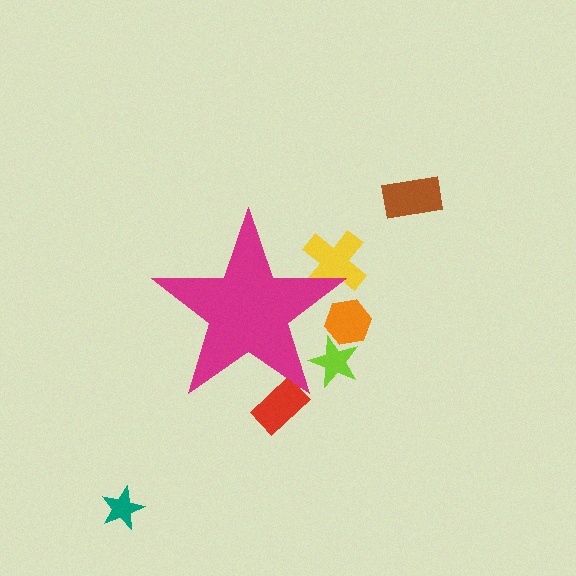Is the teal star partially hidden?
No, the teal star is fully visible.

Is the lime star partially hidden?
Yes, the lime star is partially hidden behind the magenta star.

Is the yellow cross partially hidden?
Yes, the yellow cross is partially hidden behind the magenta star.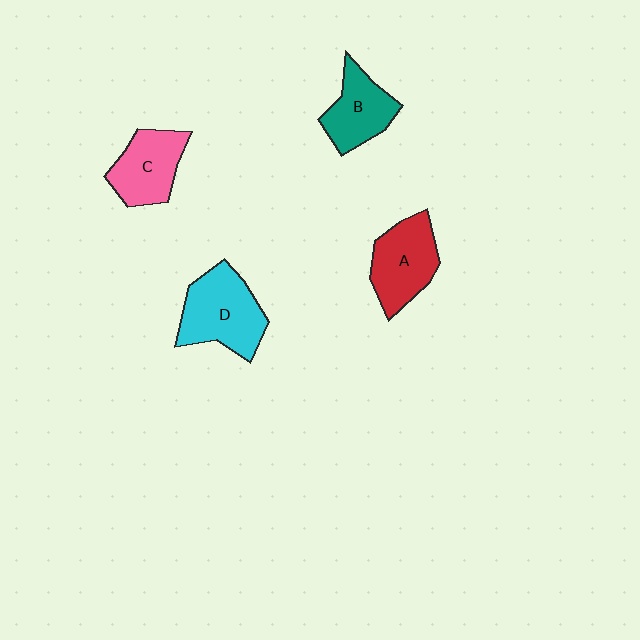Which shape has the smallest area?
Shape B (teal).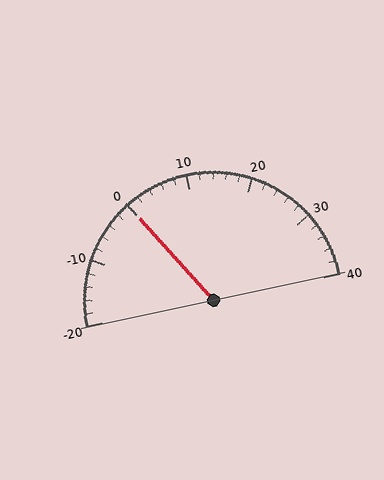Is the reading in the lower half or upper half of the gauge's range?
The reading is in the lower half of the range (-20 to 40).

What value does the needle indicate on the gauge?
The needle indicates approximately 0.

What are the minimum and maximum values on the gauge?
The gauge ranges from -20 to 40.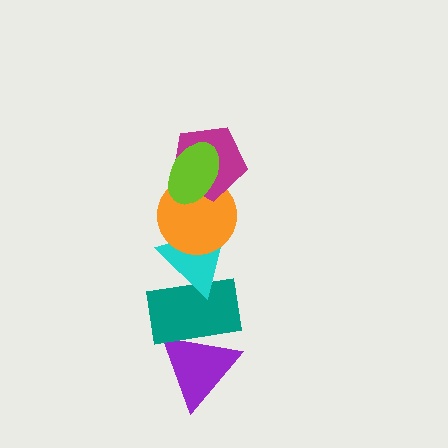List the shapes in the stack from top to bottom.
From top to bottom: the lime ellipse, the magenta pentagon, the orange circle, the cyan triangle, the teal rectangle, the purple triangle.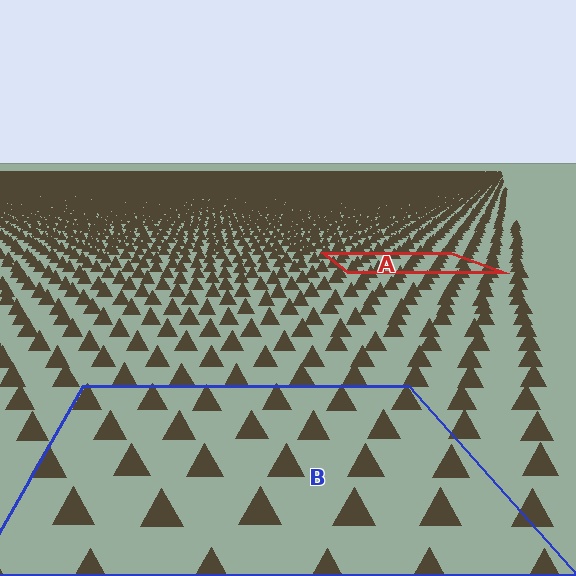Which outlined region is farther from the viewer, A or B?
Region A is farther from the viewer — the texture elements inside it appear smaller and more densely packed.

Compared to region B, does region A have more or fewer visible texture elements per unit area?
Region A has more texture elements per unit area — they are packed more densely because it is farther away.